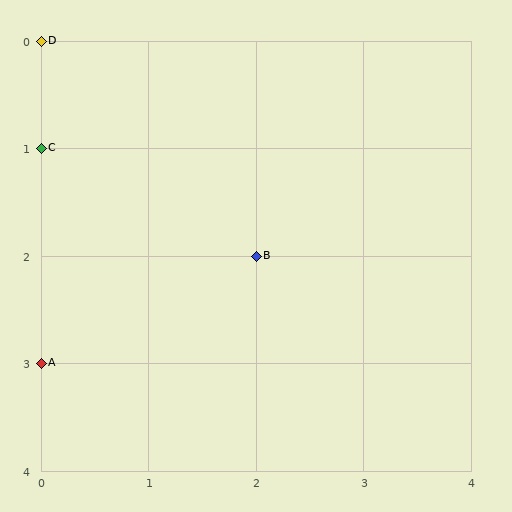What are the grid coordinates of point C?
Point C is at grid coordinates (0, 1).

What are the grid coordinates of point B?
Point B is at grid coordinates (2, 2).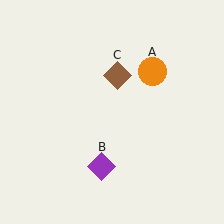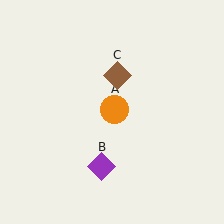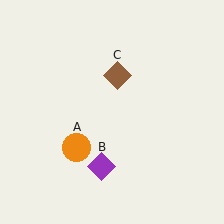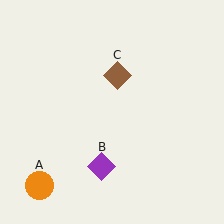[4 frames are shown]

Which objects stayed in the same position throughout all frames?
Purple diamond (object B) and brown diamond (object C) remained stationary.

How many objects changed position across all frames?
1 object changed position: orange circle (object A).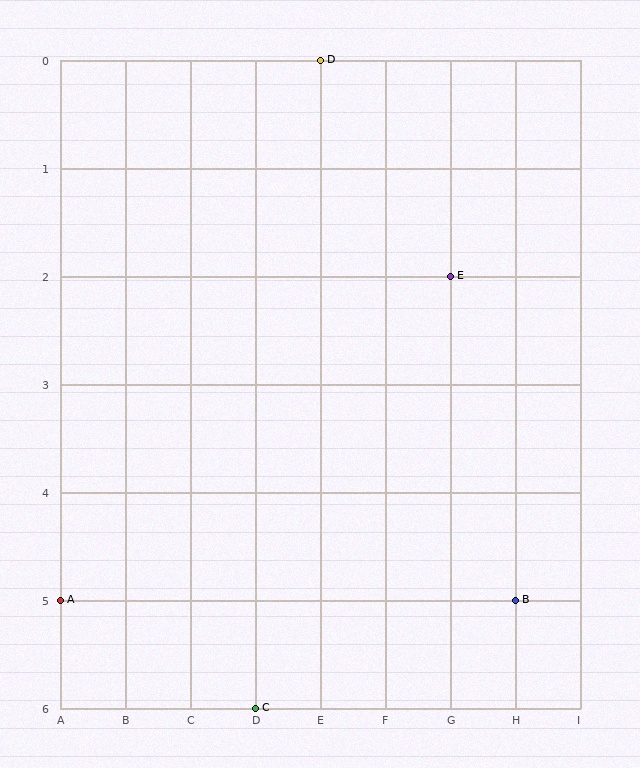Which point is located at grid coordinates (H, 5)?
Point B is at (H, 5).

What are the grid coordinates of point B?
Point B is at grid coordinates (H, 5).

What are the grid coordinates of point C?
Point C is at grid coordinates (D, 6).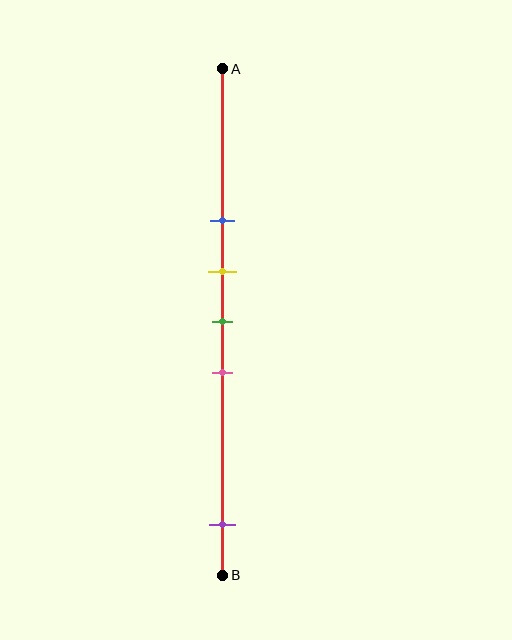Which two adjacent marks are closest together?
The yellow and green marks are the closest adjacent pair.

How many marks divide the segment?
There are 5 marks dividing the segment.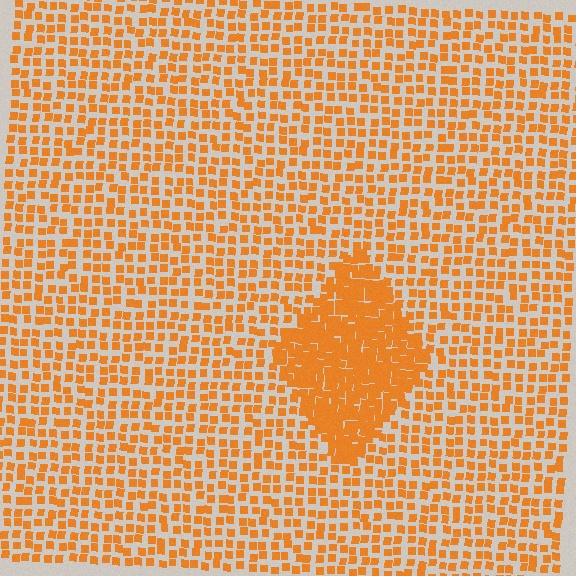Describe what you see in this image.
The image contains small orange elements arranged at two different densities. A diamond-shaped region is visible where the elements are more densely packed than the surrounding area.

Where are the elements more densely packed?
The elements are more densely packed inside the diamond boundary.